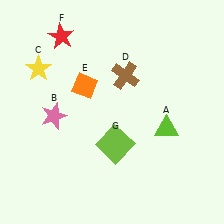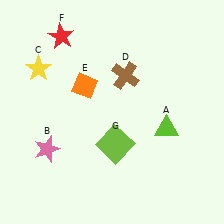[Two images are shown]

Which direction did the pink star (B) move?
The pink star (B) moved down.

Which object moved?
The pink star (B) moved down.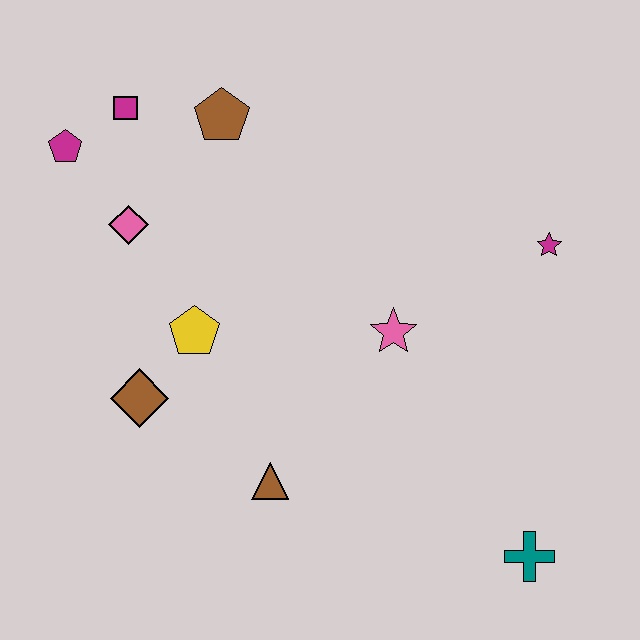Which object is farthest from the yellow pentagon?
The teal cross is farthest from the yellow pentagon.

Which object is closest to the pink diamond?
The magenta pentagon is closest to the pink diamond.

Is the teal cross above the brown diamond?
No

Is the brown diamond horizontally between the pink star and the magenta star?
No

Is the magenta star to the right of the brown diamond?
Yes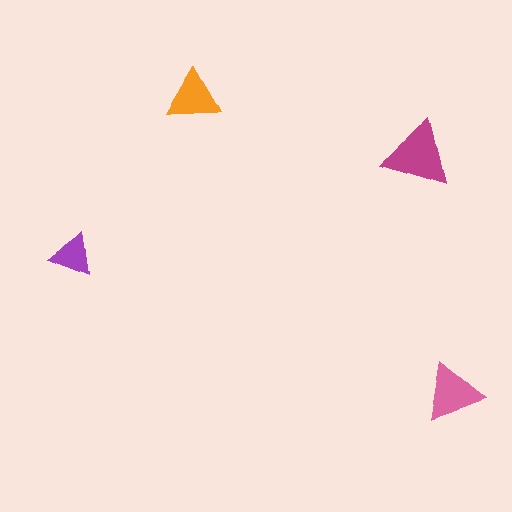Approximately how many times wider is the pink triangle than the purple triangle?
About 1.5 times wider.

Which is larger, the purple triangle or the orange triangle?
The orange one.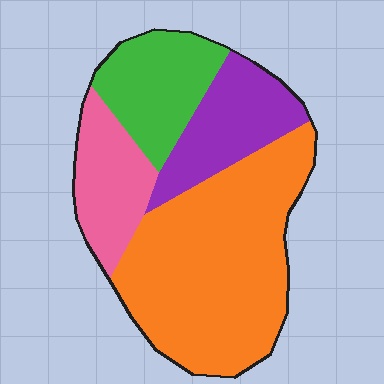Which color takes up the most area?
Orange, at roughly 50%.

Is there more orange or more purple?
Orange.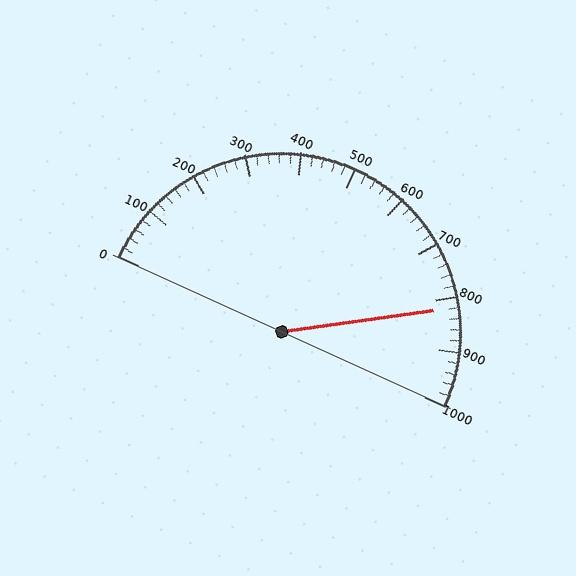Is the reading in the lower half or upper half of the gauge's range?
The reading is in the upper half of the range (0 to 1000).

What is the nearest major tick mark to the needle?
The nearest major tick mark is 800.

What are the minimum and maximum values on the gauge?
The gauge ranges from 0 to 1000.